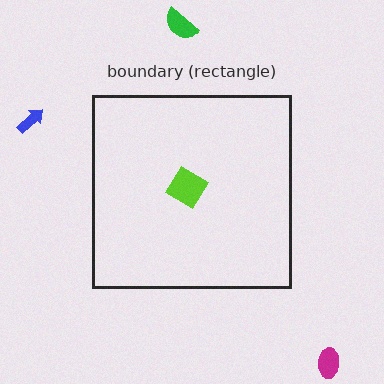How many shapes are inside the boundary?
1 inside, 3 outside.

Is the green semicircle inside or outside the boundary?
Outside.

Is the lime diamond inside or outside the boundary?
Inside.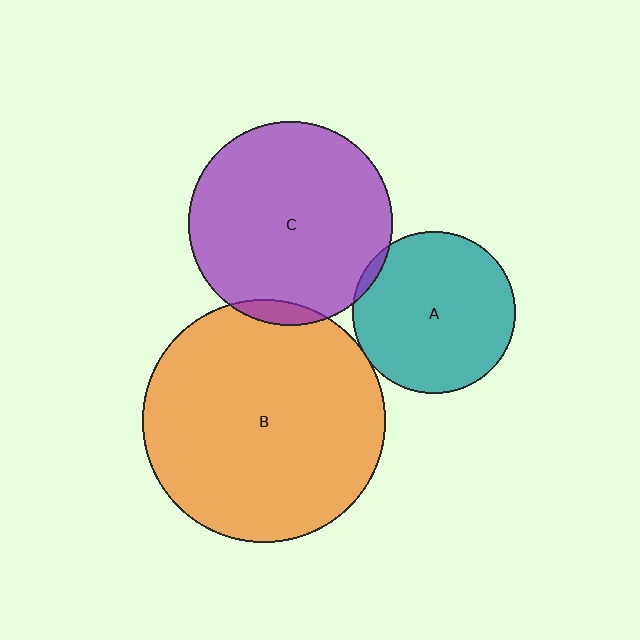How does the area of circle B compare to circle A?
Approximately 2.2 times.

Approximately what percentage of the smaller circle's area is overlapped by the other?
Approximately 5%.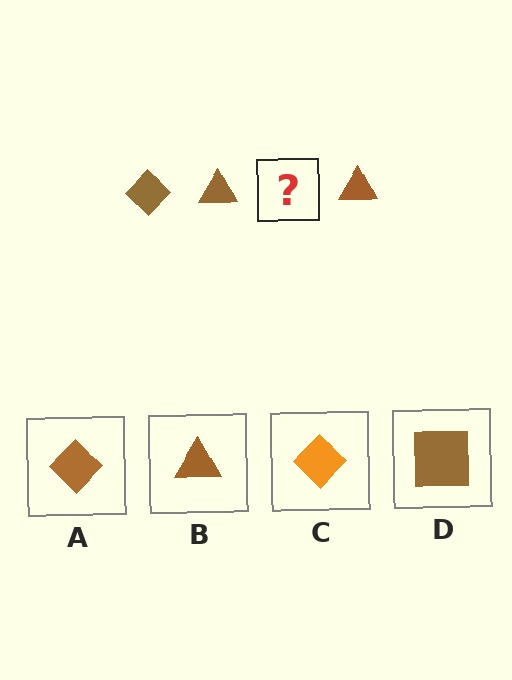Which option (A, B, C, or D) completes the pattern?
A.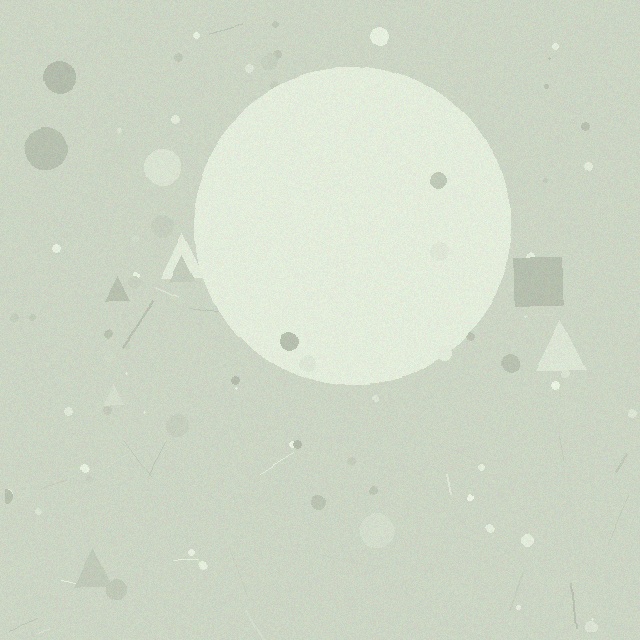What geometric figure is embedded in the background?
A circle is embedded in the background.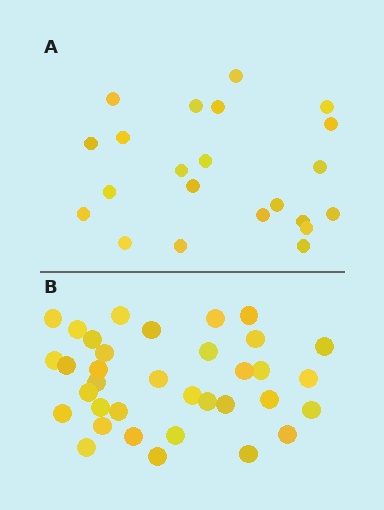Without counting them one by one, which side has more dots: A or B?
Region B (the bottom region) has more dots.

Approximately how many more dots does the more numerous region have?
Region B has approximately 15 more dots than region A.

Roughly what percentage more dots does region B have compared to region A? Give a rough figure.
About 60% more.